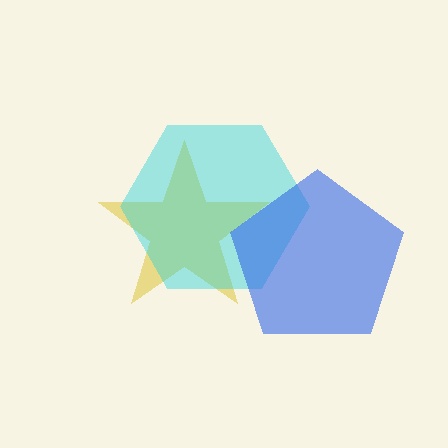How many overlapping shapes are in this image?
There are 3 overlapping shapes in the image.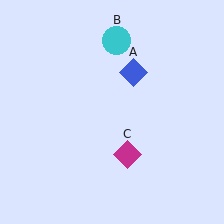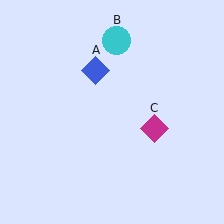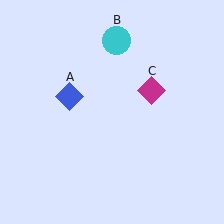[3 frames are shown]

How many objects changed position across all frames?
2 objects changed position: blue diamond (object A), magenta diamond (object C).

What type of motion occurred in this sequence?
The blue diamond (object A), magenta diamond (object C) rotated counterclockwise around the center of the scene.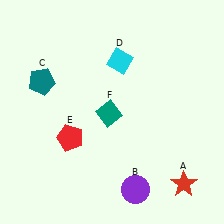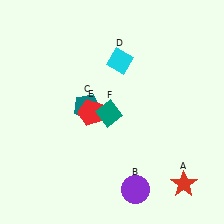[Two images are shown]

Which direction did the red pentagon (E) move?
The red pentagon (E) moved up.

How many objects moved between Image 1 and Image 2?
2 objects moved between the two images.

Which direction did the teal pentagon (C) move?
The teal pentagon (C) moved right.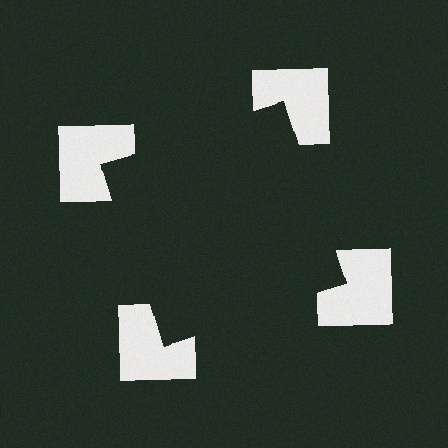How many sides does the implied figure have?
4 sides.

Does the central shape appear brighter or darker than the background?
It typically appears slightly darker than the background, even though no actual brightness change is drawn.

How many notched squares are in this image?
There are 4 — one at each vertex of the illusory square.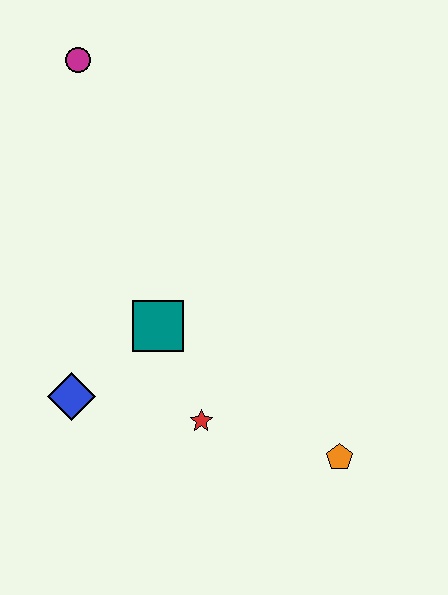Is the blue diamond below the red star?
No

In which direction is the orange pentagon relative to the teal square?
The orange pentagon is to the right of the teal square.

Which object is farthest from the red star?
The magenta circle is farthest from the red star.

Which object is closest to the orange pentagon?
The red star is closest to the orange pentagon.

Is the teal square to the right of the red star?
No